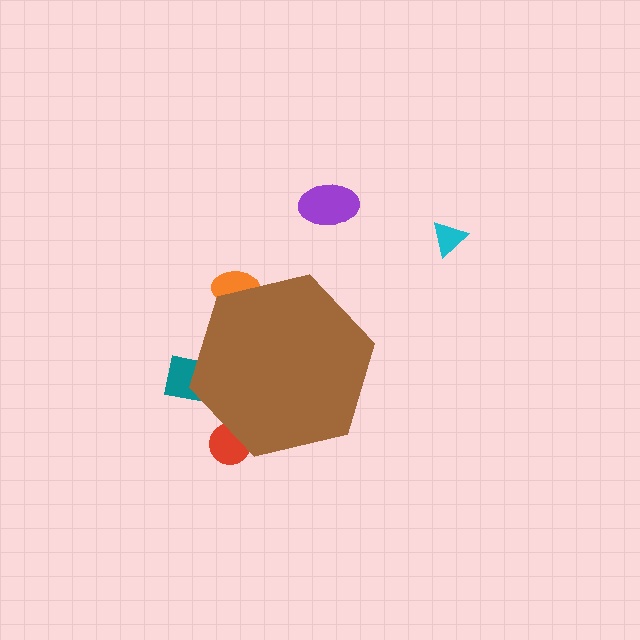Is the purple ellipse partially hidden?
No, the purple ellipse is fully visible.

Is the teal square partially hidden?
Yes, the teal square is partially hidden behind the brown hexagon.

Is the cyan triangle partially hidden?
No, the cyan triangle is fully visible.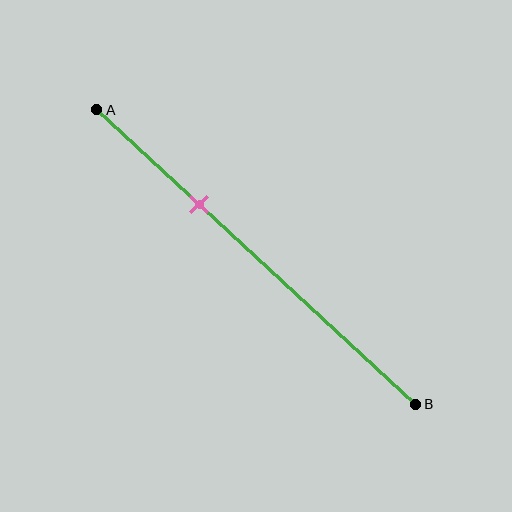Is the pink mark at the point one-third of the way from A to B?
Yes, the mark is approximately at the one-third point.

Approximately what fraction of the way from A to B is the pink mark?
The pink mark is approximately 30% of the way from A to B.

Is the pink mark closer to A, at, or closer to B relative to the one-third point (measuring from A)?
The pink mark is approximately at the one-third point of segment AB.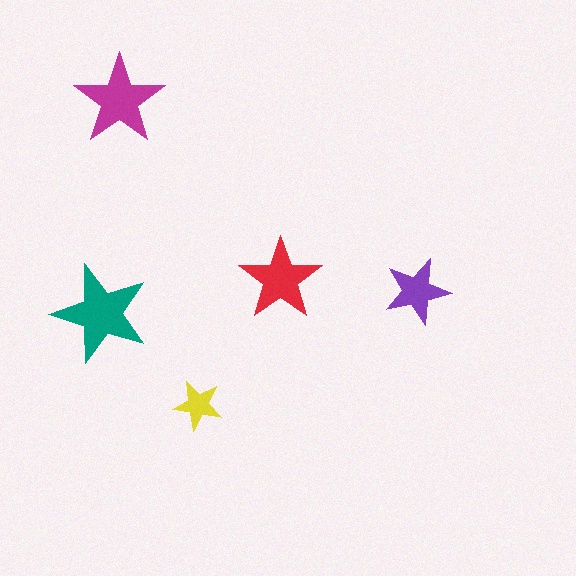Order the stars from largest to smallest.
the teal one, the magenta one, the red one, the purple one, the yellow one.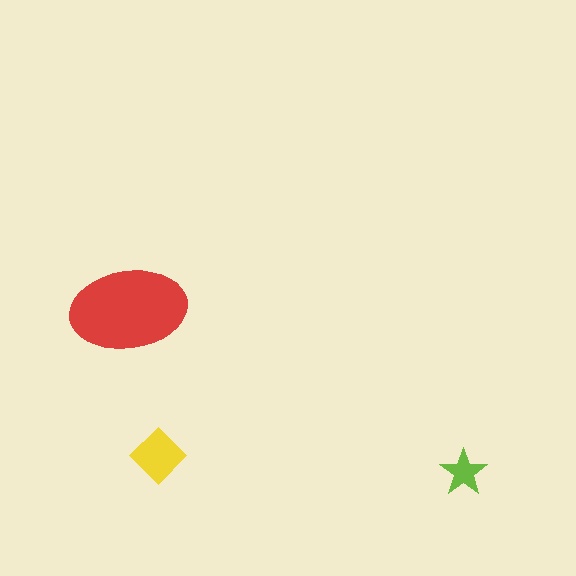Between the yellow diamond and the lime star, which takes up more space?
The yellow diamond.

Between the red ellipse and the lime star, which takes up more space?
The red ellipse.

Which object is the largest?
The red ellipse.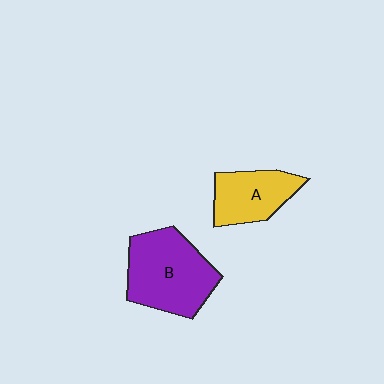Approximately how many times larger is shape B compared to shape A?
Approximately 1.6 times.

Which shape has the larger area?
Shape B (purple).